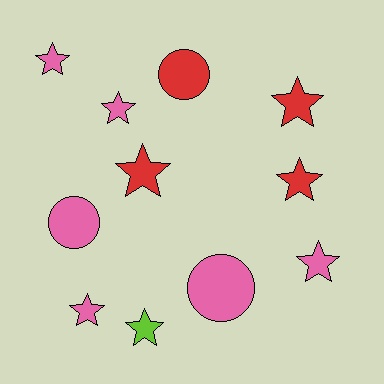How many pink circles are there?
There are 2 pink circles.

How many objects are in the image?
There are 11 objects.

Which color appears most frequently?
Pink, with 6 objects.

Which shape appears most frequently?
Star, with 8 objects.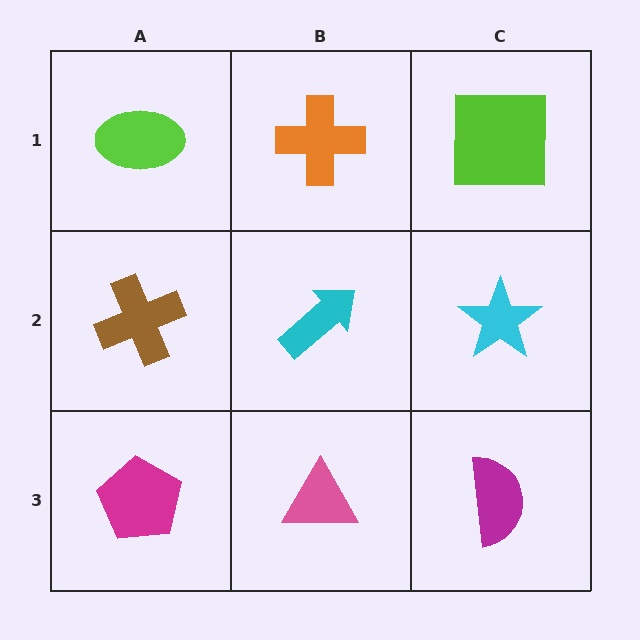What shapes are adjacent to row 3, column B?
A cyan arrow (row 2, column B), a magenta pentagon (row 3, column A), a magenta semicircle (row 3, column C).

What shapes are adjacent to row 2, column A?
A lime ellipse (row 1, column A), a magenta pentagon (row 3, column A), a cyan arrow (row 2, column B).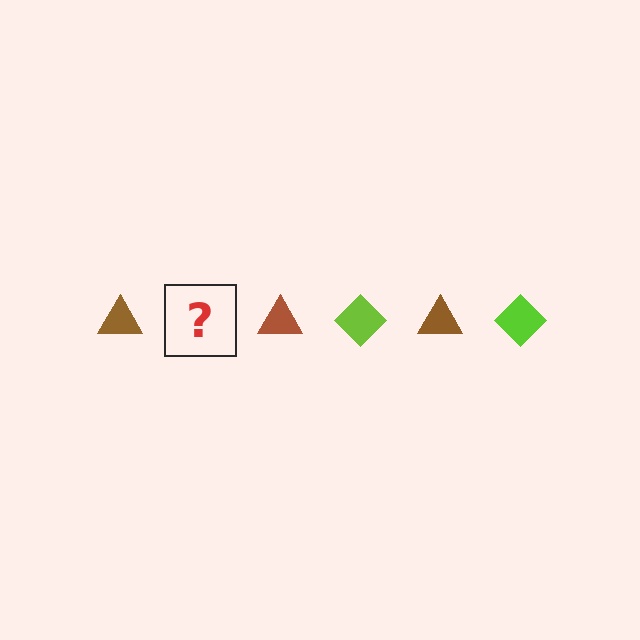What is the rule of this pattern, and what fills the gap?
The rule is that the pattern alternates between brown triangle and lime diamond. The gap should be filled with a lime diamond.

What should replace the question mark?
The question mark should be replaced with a lime diamond.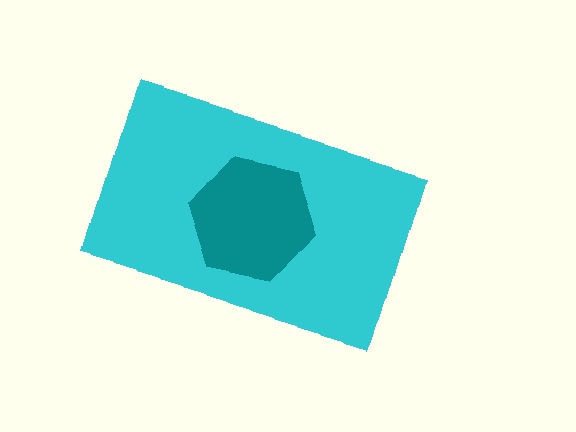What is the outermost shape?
The cyan rectangle.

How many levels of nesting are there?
2.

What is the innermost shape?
The teal hexagon.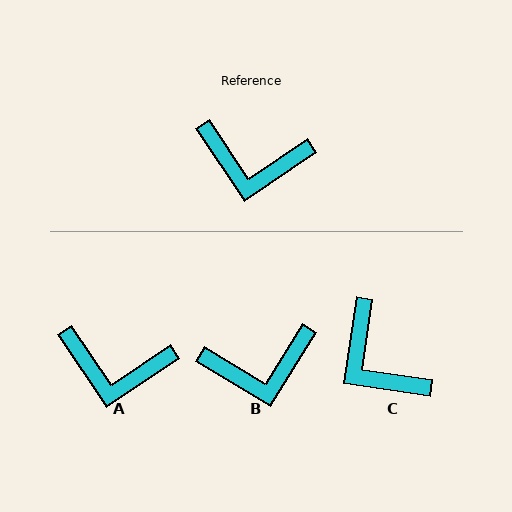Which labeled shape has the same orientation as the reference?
A.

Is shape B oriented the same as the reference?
No, it is off by about 25 degrees.